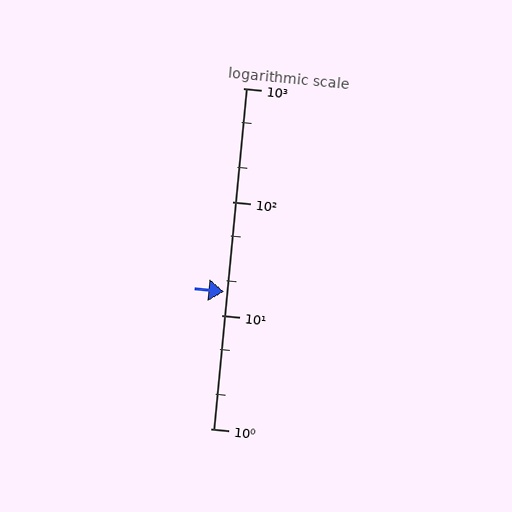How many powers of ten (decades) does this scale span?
The scale spans 3 decades, from 1 to 1000.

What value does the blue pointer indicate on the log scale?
The pointer indicates approximately 16.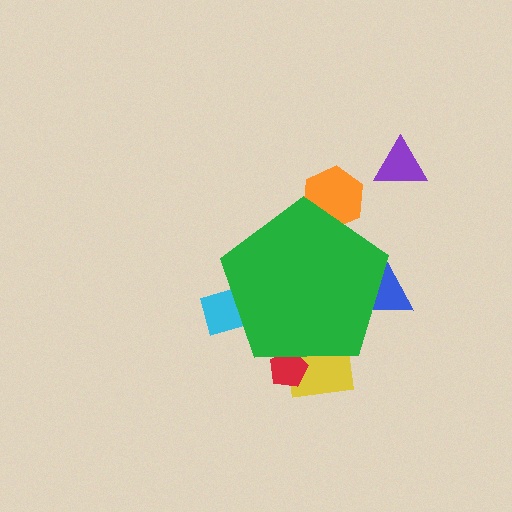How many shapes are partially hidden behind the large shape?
5 shapes are partially hidden.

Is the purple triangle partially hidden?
No, the purple triangle is fully visible.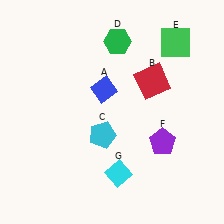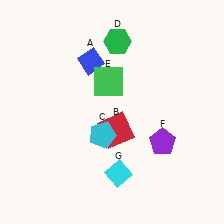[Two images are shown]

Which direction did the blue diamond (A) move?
The blue diamond (A) moved up.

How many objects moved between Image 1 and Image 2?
3 objects moved between the two images.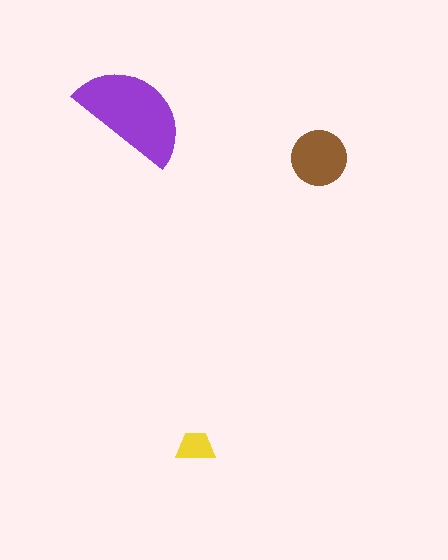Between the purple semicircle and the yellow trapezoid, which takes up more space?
The purple semicircle.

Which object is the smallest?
The yellow trapezoid.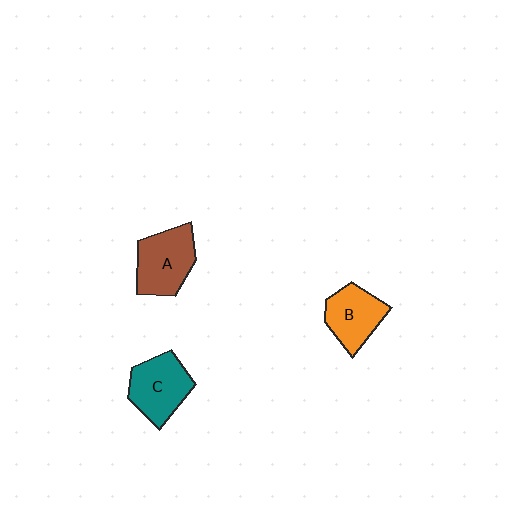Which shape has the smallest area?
Shape B (orange).